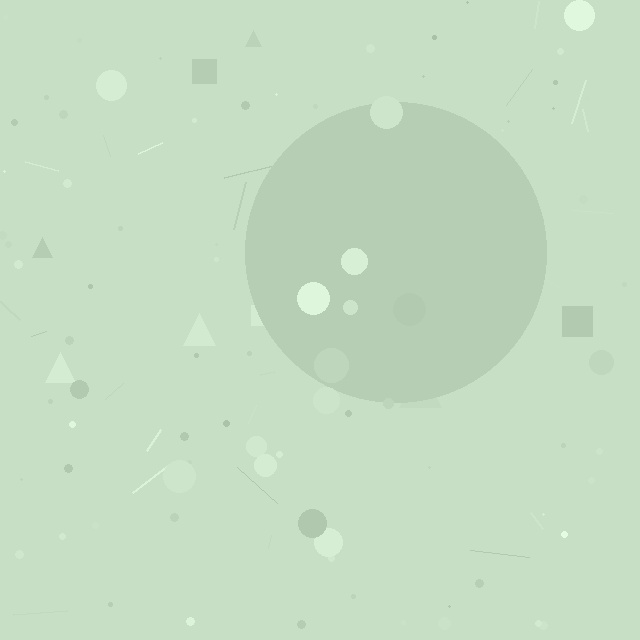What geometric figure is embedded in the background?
A circle is embedded in the background.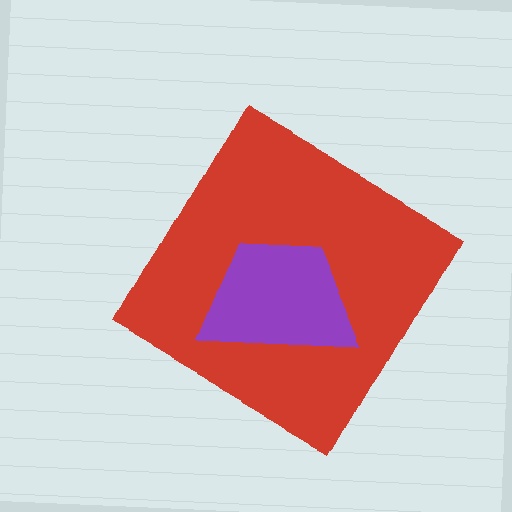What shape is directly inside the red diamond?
The purple trapezoid.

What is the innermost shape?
The purple trapezoid.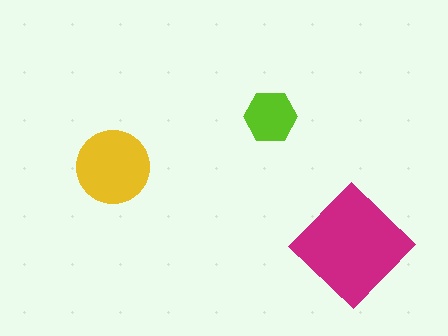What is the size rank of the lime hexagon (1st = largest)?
3rd.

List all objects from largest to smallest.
The magenta diamond, the yellow circle, the lime hexagon.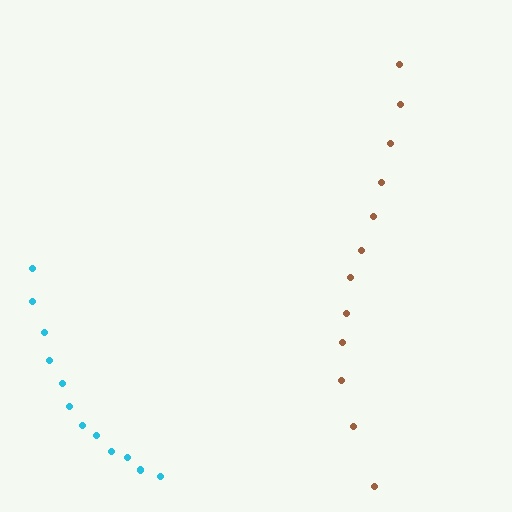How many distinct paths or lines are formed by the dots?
There are 2 distinct paths.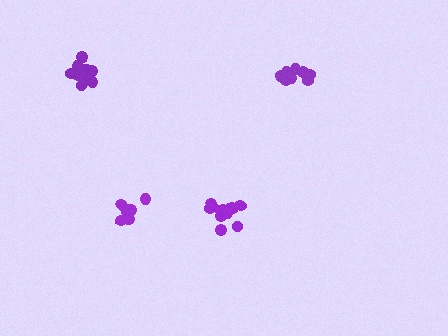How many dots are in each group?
Group 1: 9 dots, Group 2: 12 dots, Group 3: 8 dots, Group 4: 13 dots (42 total).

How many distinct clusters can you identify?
There are 4 distinct clusters.